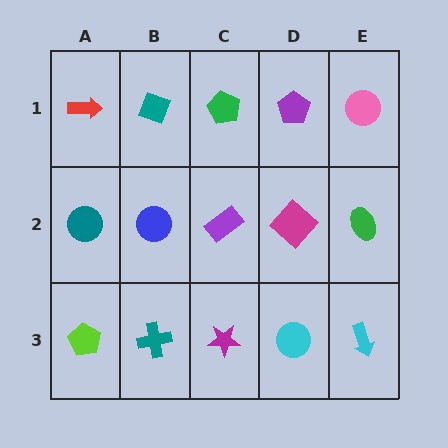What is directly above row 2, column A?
A red arrow.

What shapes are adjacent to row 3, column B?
A blue circle (row 2, column B), a lime pentagon (row 3, column A), a magenta star (row 3, column C).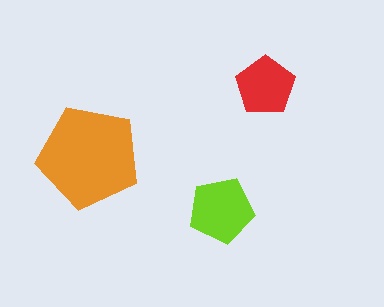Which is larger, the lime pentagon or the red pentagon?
The lime one.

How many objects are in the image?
There are 3 objects in the image.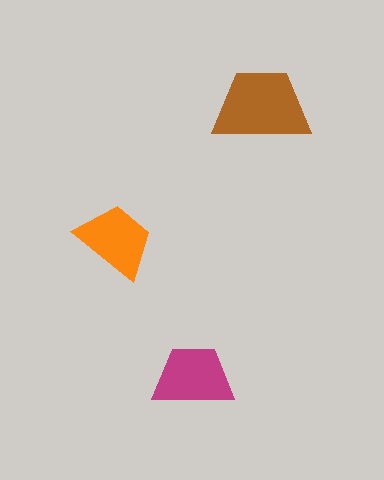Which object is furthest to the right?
The brown trapezoid is rightmost.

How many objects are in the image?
There are 3 objects in the image.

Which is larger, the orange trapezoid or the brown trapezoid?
The brown one.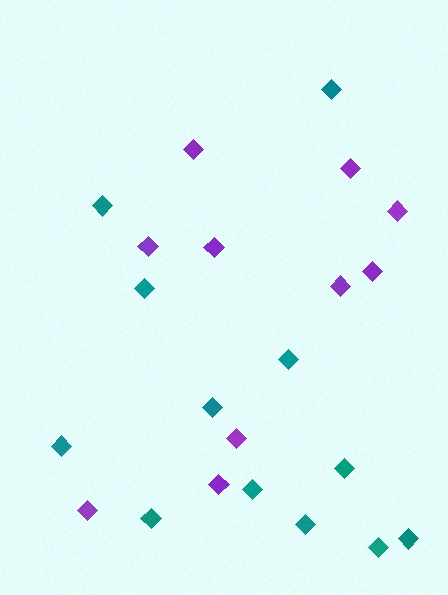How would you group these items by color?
There are 2 groups: one group of teal diamonds (12) and one group of purple diamonds (10).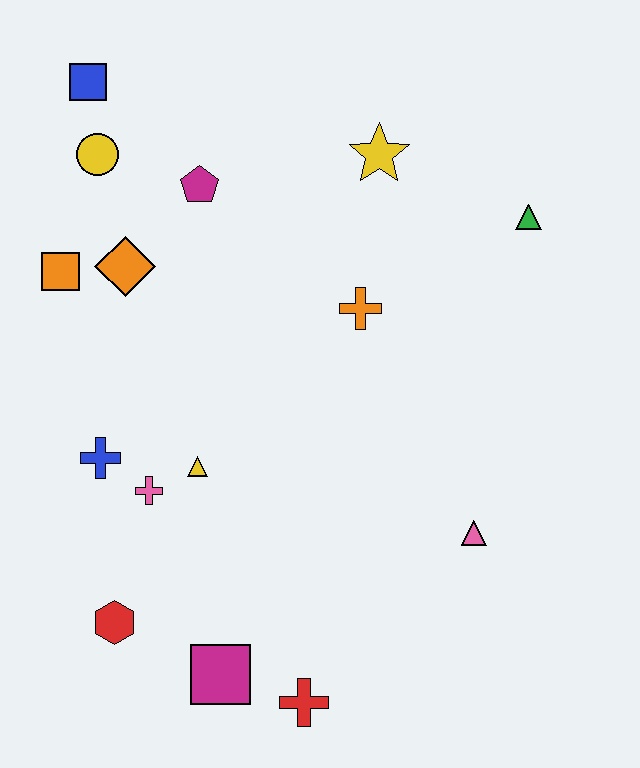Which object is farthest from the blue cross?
The green triangle is farthest from the blue cross.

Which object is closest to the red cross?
The magenta square is closest to the red cross.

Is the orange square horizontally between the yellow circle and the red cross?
No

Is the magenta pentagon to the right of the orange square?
Yes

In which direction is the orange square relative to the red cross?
The orange square is above the red cross.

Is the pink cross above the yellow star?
No